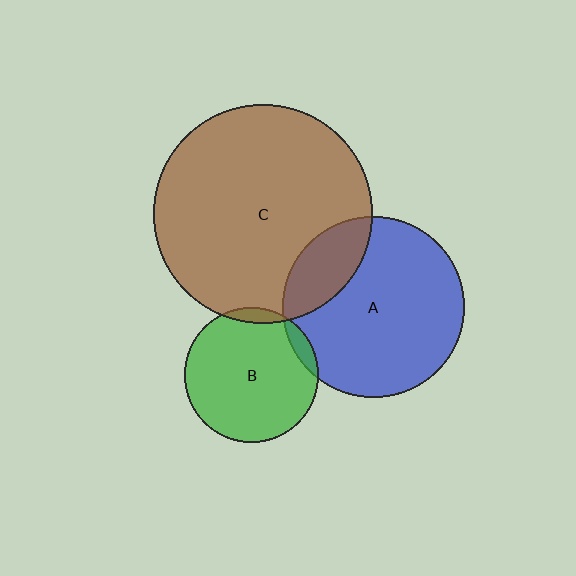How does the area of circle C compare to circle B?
Approximately 2.6 times.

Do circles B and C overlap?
Yes.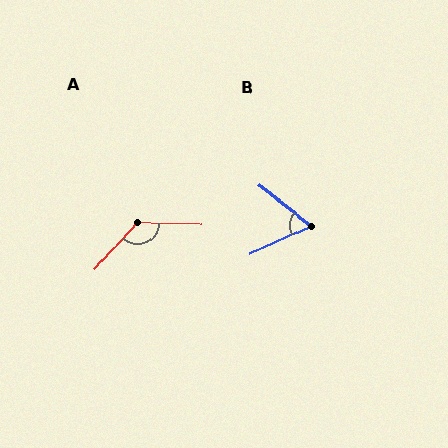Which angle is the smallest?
B, at approximately 63 degrees.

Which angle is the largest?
A, at approximately 131 degrees.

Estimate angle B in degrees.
Approximately 63 degrees.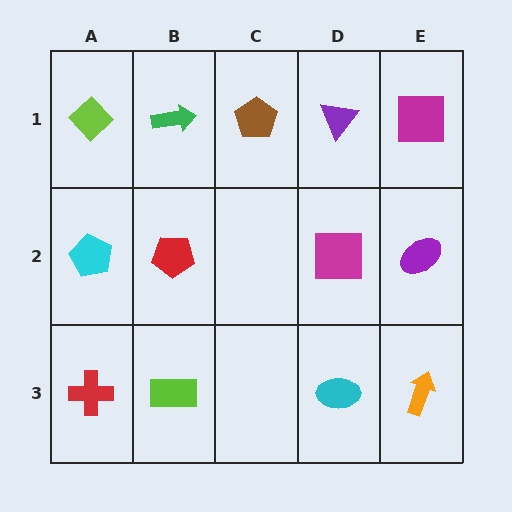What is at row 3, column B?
A lime rectangle.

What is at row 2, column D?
A magenta square.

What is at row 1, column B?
A green arrow.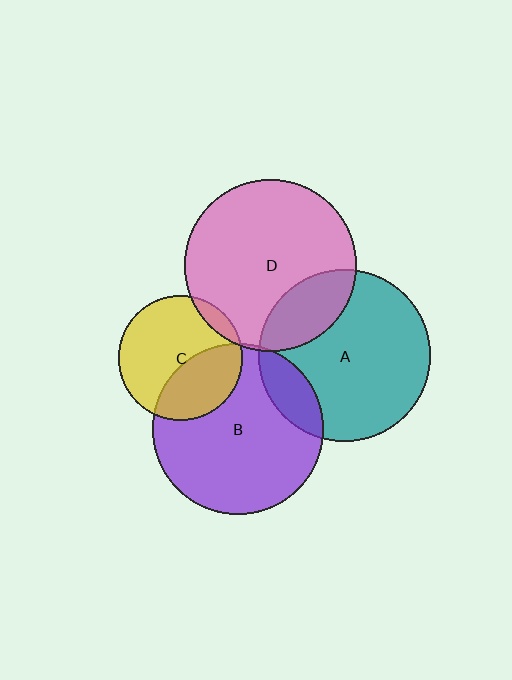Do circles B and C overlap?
Yes.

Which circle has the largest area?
Circle A (teal).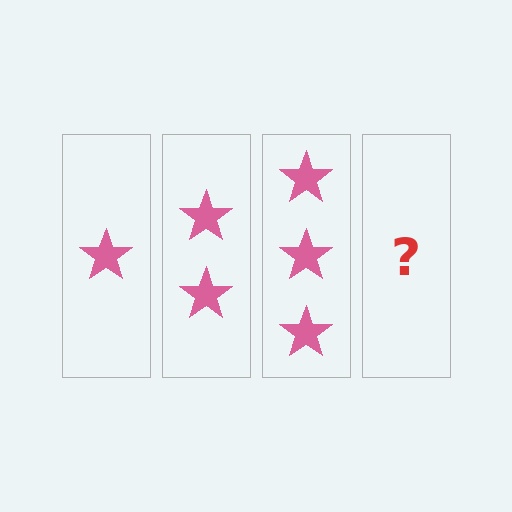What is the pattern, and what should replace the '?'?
The pattern is that each step adds one more star. The '?' should be 4 stars.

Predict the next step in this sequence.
The next step is 4 stars.